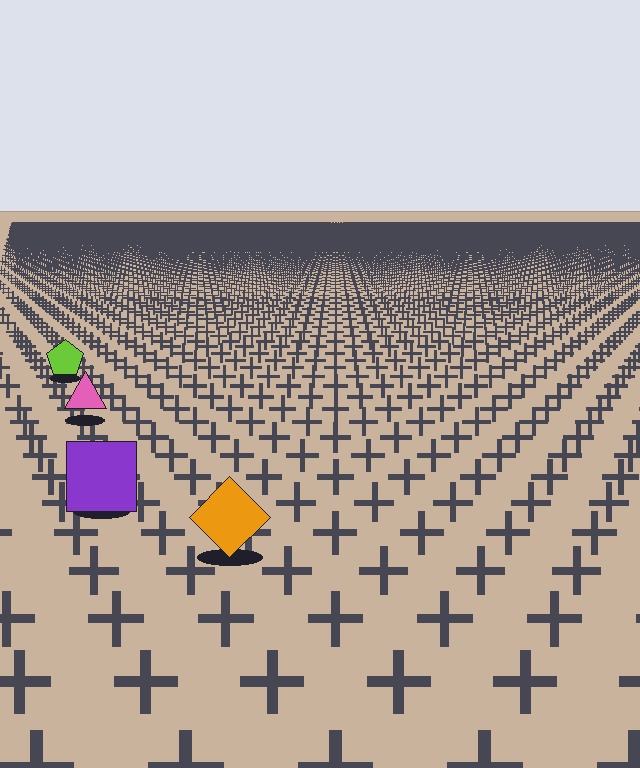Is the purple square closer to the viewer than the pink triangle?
Yes. The purple square is closer — you can tell from the texture gradient: the ground texture is coarser near it.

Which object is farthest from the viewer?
The lime pentagon is farthest from the viewer. It appears smaller and the ground texture around it is denser.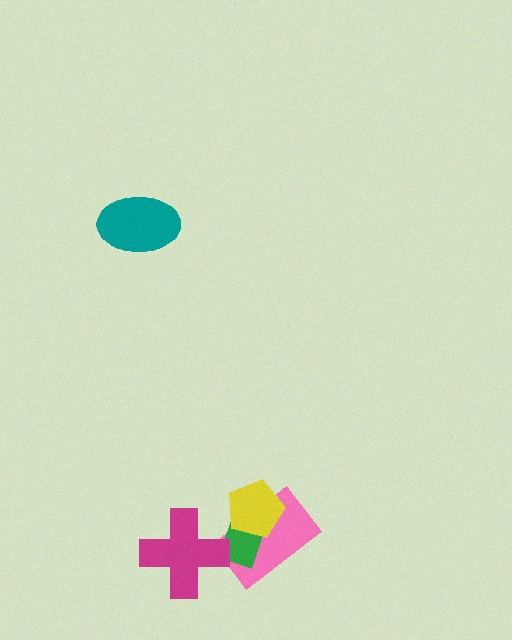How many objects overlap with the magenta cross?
1 object overlaps with the magenta cross.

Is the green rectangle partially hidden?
Yes, it is partially covered by another shape.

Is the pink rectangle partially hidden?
Yes, it is partially covered by another shape.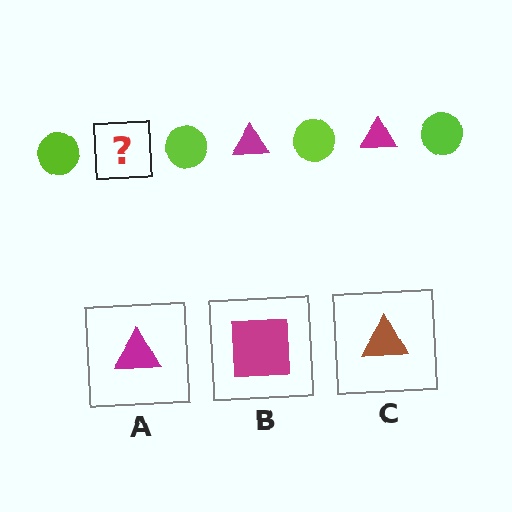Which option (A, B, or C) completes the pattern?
A.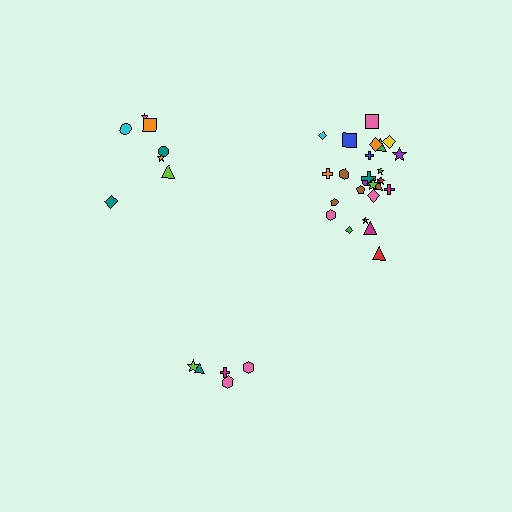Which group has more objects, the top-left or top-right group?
The top-right group.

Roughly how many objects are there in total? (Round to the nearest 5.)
Roughly 35 objects in total.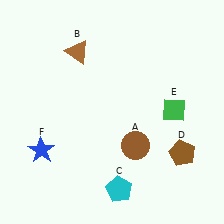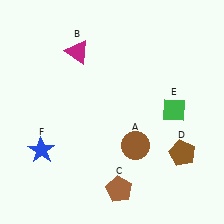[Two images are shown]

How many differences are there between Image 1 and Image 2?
There are 2 differences between the two images.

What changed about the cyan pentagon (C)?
In Image 1, C is cyan. In Image 2, it changed to brown.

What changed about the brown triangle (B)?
In Image 1, B is brown. In Image 2, it changed to magenta.